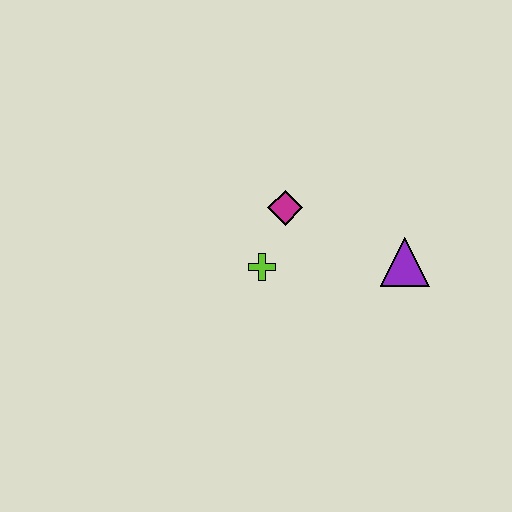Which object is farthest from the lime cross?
The purple triangle is farthest from the lime cross.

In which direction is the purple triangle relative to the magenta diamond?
The purple triangle is to the right of the magenta diamond.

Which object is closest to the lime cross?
The magenta diamond is closest to the lime cross.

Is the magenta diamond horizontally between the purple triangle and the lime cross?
Yes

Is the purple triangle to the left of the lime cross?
No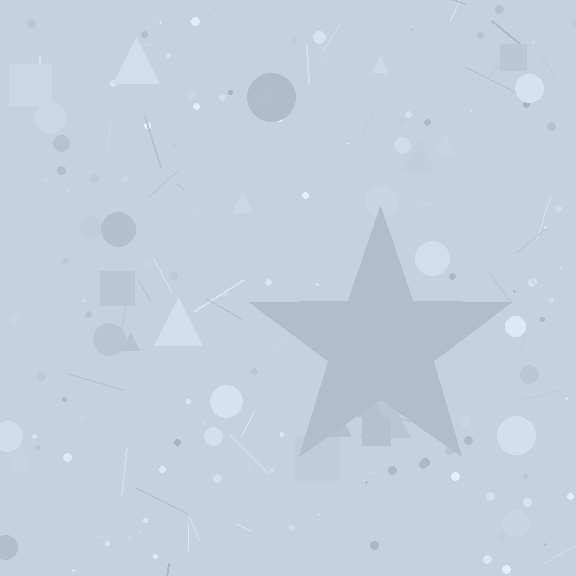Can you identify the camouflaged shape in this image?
The camouflaged shape is a star.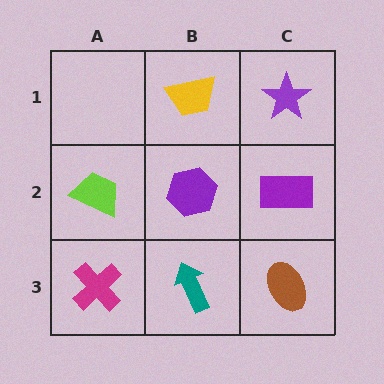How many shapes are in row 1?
2 shapes.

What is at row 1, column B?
A yellow trapezoid.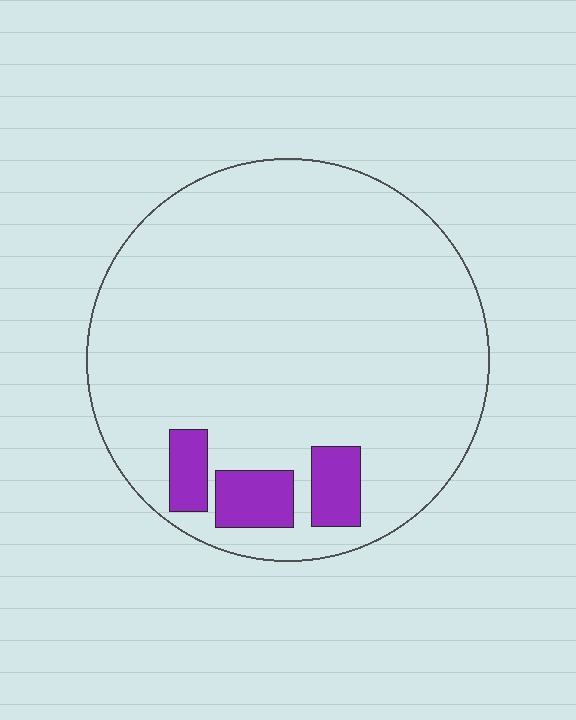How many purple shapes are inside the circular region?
3.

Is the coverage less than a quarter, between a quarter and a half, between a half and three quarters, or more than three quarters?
Less than a quarter.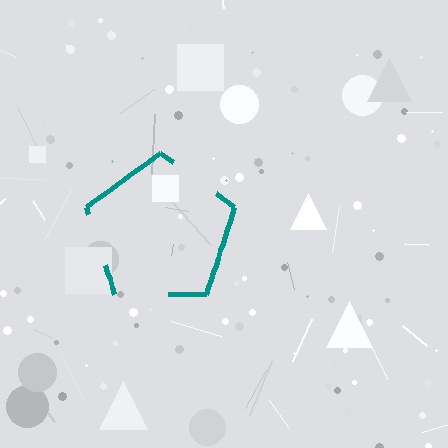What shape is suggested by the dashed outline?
The dashed outline suggests a pentagon.